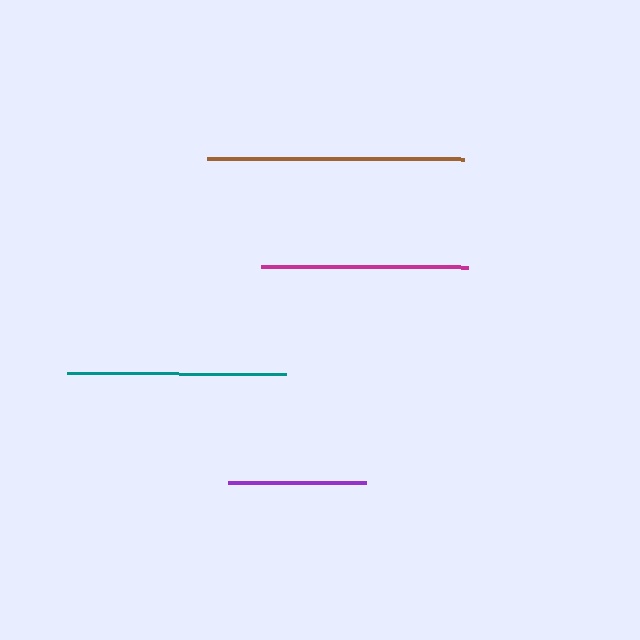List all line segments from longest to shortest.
From longest to shortest: brown, teal, magenta, purple.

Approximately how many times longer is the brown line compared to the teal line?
The brown line is approximately 1.2 times the length of the teal line.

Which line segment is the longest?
The brown line is the longest at approximately 257 pixels.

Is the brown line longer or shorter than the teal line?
The brown line is longer than the teal line.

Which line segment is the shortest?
The purple line is the shortest at approximately 139 pixels.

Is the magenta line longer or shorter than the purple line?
The magenta line is longer than the purple line.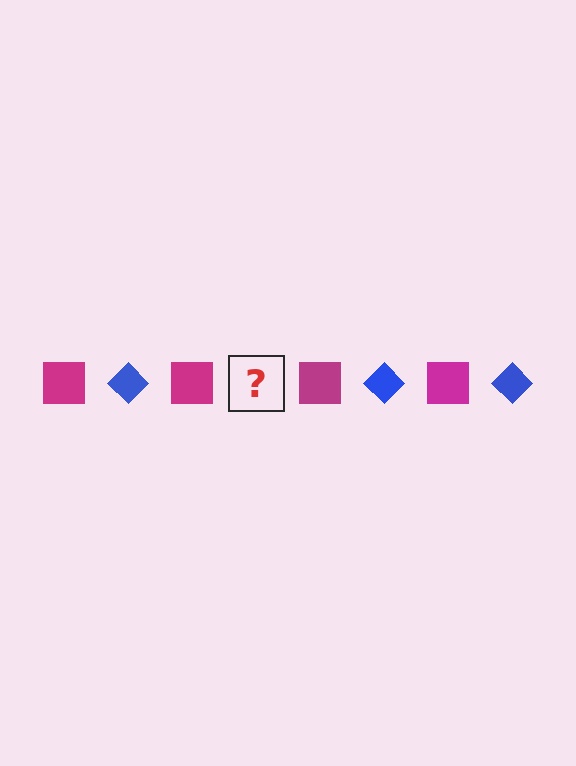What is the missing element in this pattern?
The missing element is a blue diamond.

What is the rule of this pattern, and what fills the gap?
The rule is that the pattern alternates between magenta square and blue diamond. The gap should be filled with a blue diamond.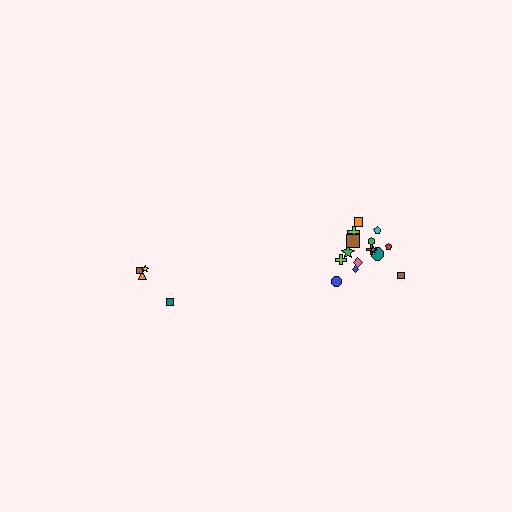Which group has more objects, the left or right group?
The right group.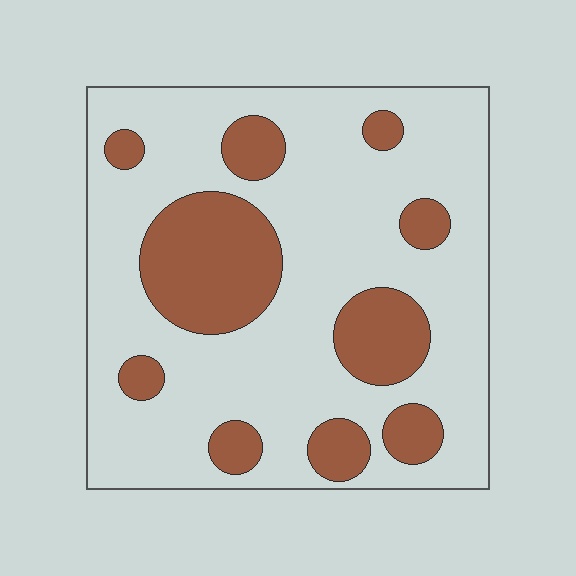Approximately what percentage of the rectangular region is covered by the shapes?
Approximately 25%.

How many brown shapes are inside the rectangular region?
10.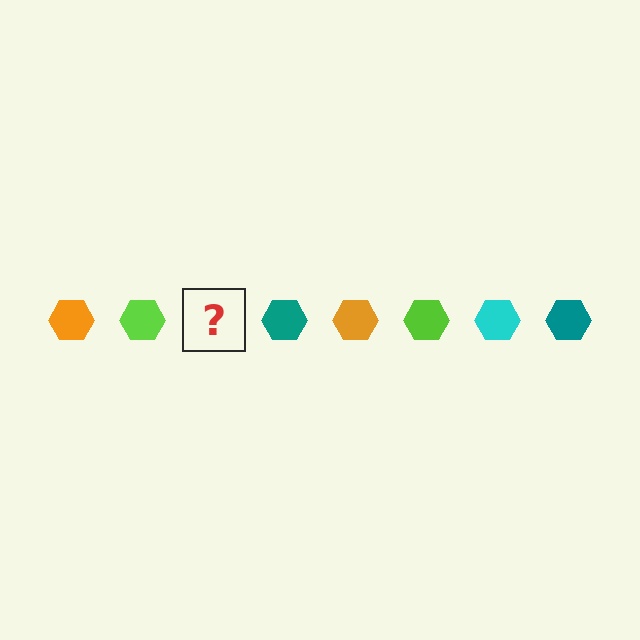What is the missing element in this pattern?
The missing element is a cyan hexagon.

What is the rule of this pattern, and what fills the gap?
The rule is that the pattern cycles through orange, lime, cyan, teal hexagons. The gap should be filled with a cyan hexagon.